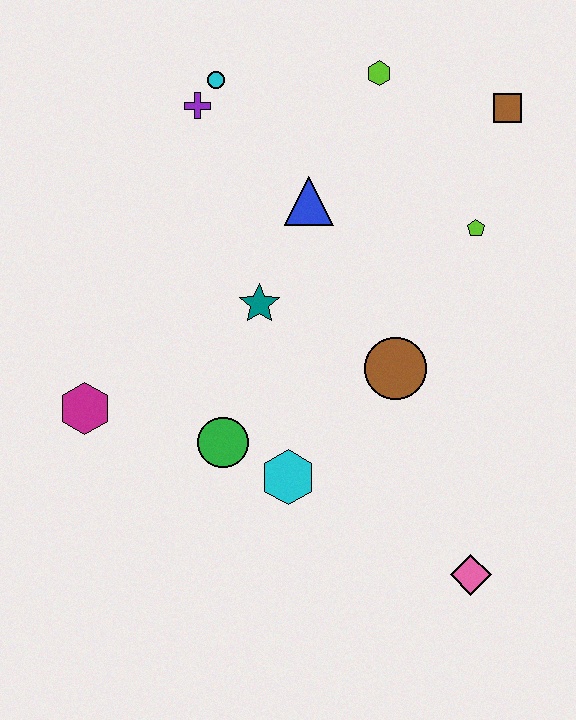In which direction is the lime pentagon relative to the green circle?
The lime pentagon is to the right of the green circle.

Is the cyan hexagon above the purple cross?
No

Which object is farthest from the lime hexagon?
The pink diamond is farthest from the lime hexagon.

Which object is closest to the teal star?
The blue triangle is closest to the teal star.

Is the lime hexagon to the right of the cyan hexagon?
Yes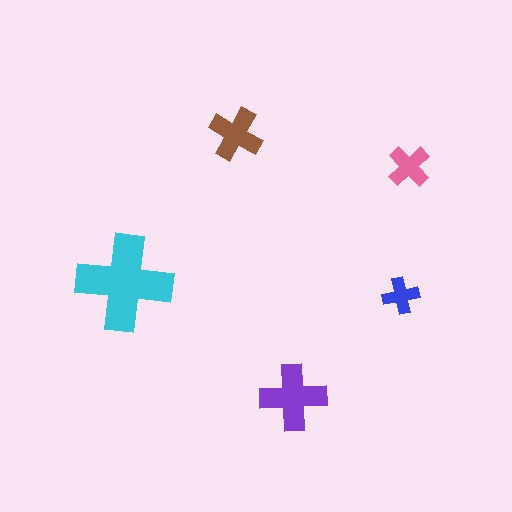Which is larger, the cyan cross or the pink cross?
The cyan one.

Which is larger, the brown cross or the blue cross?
The brown one.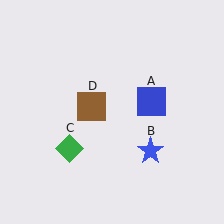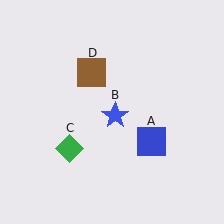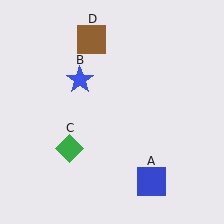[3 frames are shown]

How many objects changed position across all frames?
3 objects changed position: blue square (object A), blue star (object B), brown square (object D).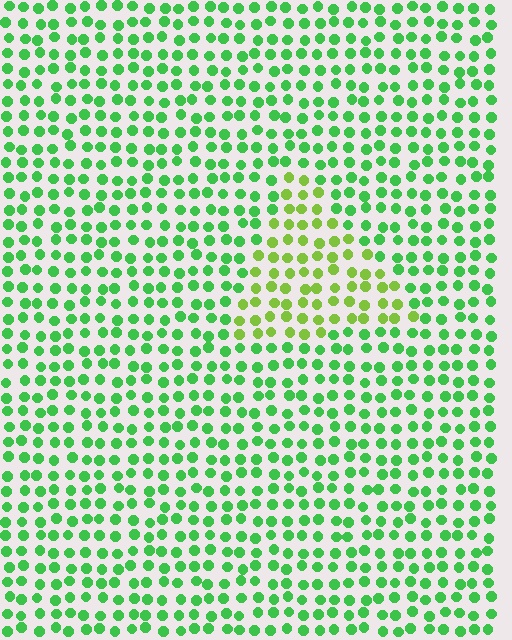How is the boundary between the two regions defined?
The boundary is defined purely by a slight shift in hue (about 36 degrees). Spacing, size, and orientation are identical on both sides.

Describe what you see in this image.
The image is filled with small green elements in a uniform arrangement. A triangle-shaped region is visible where the elements are tinted to a slightly different hue, forming a subtle color boundary.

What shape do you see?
I see a triangle.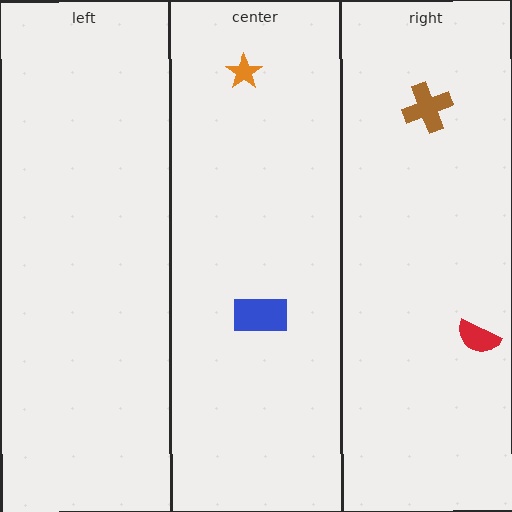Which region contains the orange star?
The center region.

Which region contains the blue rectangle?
The center region.